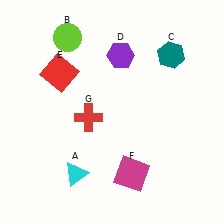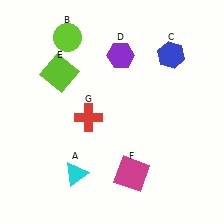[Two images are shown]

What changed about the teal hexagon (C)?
In Image 1, C is teal. In Image 2, it changed to blue.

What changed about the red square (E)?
In Image 1, E is red. In Image 2, it changed to lime.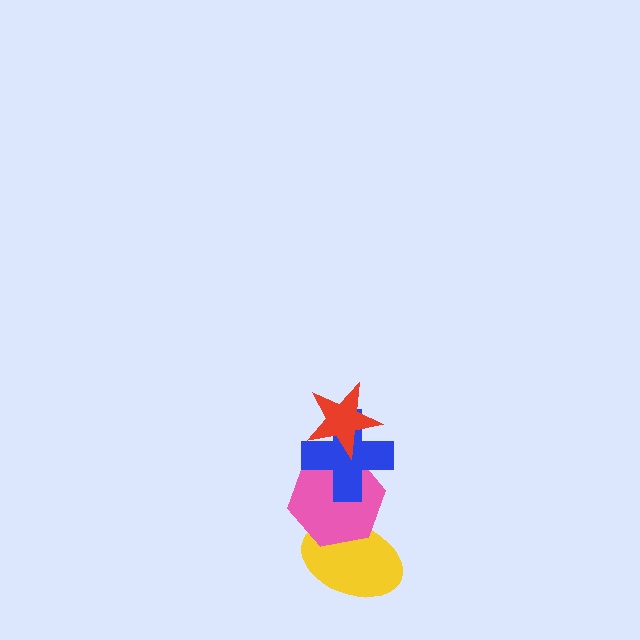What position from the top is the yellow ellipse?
The yellow ellipse is 4th from the top.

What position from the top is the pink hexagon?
The pink hexagon is 3rd from the top.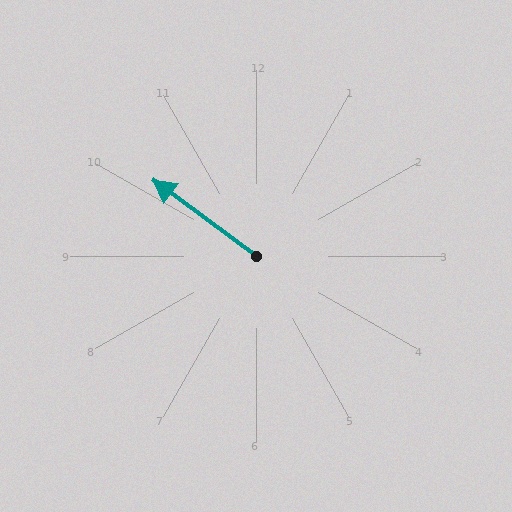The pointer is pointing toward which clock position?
Roughly 10 o'clock.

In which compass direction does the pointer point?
Northwest.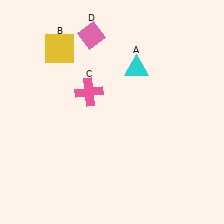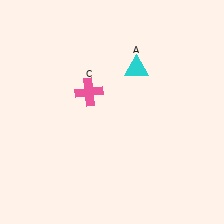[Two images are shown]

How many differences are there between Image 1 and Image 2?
There are 2 differences between the two images.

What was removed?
The pink diamond (D), the yellow square (B) were removed in Image 2.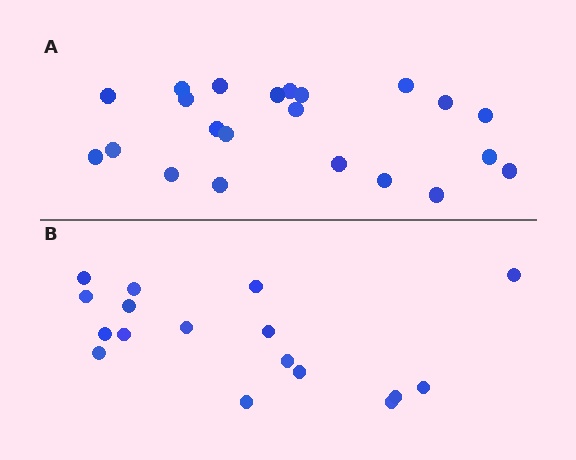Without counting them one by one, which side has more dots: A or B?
Region A (the top region) has more dots.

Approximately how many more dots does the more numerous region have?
Region A has about 5 more dots than region B.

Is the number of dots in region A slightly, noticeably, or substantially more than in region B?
Region A has noticeably more, but not dramatically so. The ratio is roughly 1.3 to 1.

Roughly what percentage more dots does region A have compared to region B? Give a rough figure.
About 30% more.